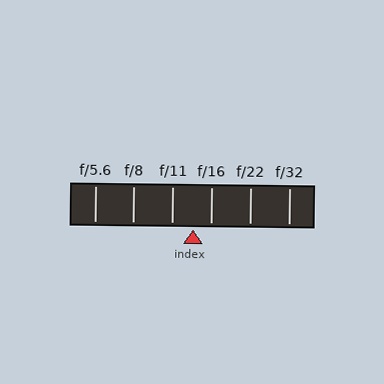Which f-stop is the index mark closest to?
The index mark is closest to f/16.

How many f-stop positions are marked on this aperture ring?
There are 6 f-stop positions marked.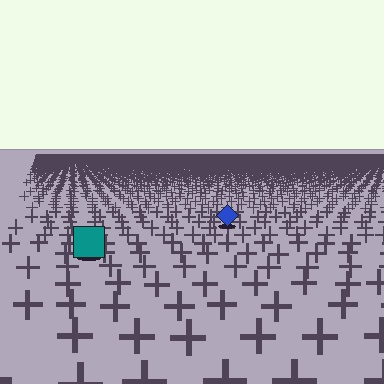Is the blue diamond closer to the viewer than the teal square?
No. The teal square is closer — you can tell from the texture gradient: the ground texture is coarser near it.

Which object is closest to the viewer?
The teal square is closest. The texture marks near it are larger and more spread out.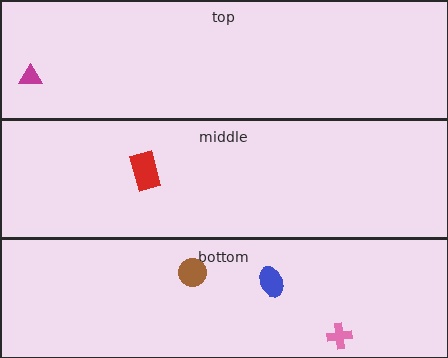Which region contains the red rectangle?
The middle region.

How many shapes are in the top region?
1.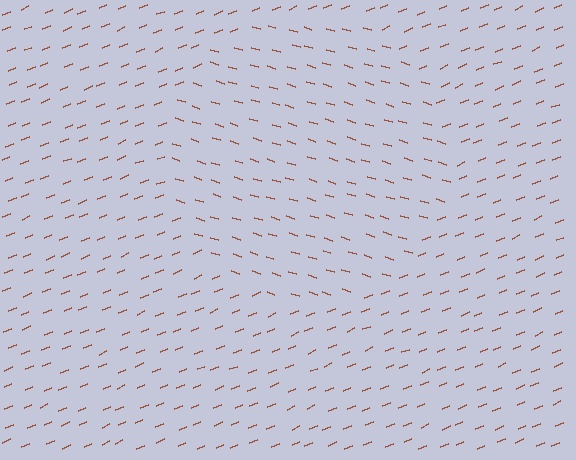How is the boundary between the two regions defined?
The boundary is defined purely by a change in line orientation (approximately 40 degrees difference). All lines are the same color and thickness.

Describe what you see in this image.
The image is filled with small brown line segments. A circle region in the image has lines oriented differently from the surrounding lines, creating a visible texture boundary.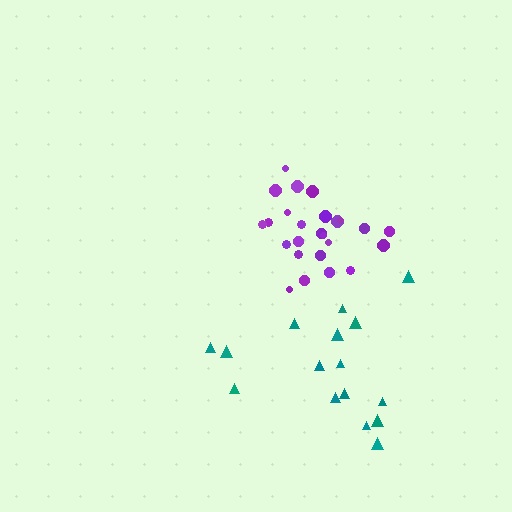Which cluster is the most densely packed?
Purple.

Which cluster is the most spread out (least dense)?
Teal.